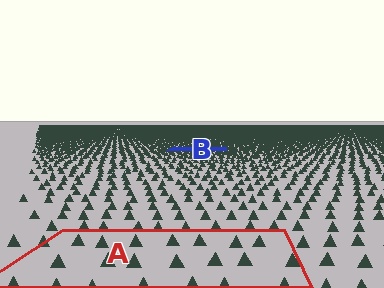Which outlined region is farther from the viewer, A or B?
Region B is farther from the viewer — the texture elements inside it appear smaller and more densely packed.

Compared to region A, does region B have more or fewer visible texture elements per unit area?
Region B has more texture elements per unit area — they are packed more densely because it is farther away.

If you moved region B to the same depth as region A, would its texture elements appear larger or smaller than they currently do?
They would appear larger. At a closer depth, the same texture elements are projected at a bigger on-screen size.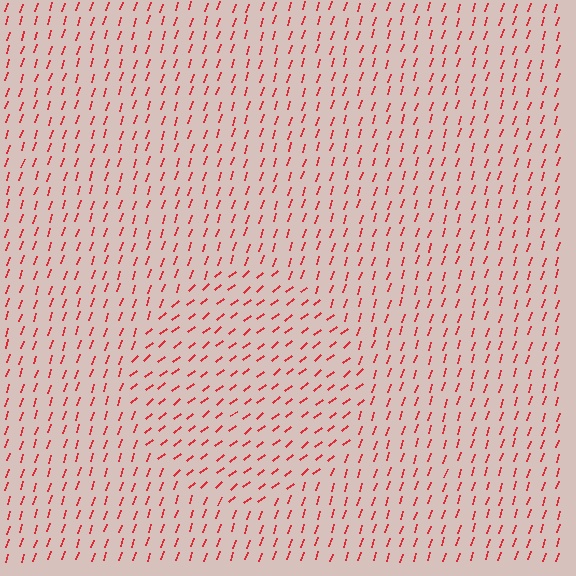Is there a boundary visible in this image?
Yes, there is a texture boundary formed by a change in line orientation.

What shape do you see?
I see a circle.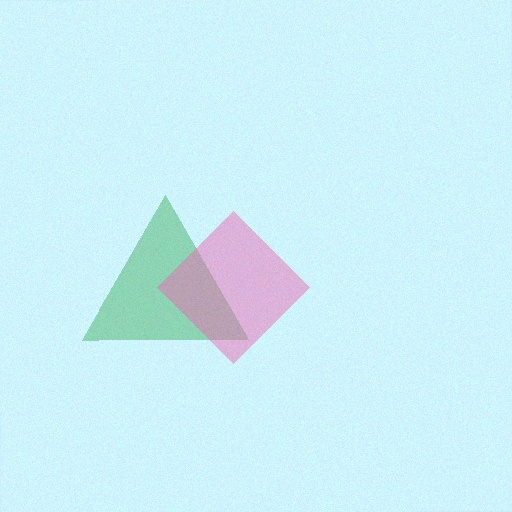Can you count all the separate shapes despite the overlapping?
Yes, there are 2 separate shapes.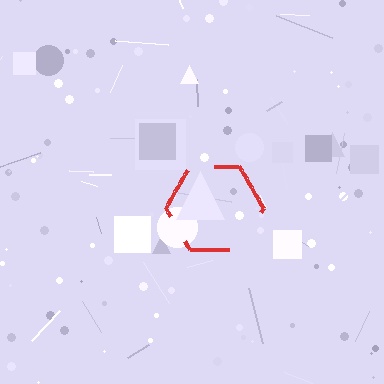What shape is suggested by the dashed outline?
The dashed outline suggests a hexagon.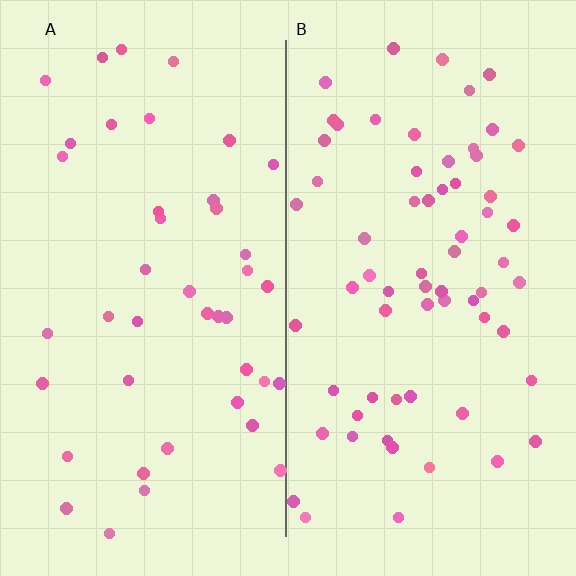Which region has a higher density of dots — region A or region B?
B (the right).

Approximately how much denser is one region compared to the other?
Approximately 1.5× — region B over region A.